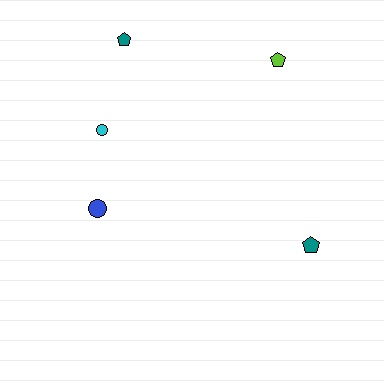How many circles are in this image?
There are 2 circles.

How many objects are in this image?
There are 5 objects.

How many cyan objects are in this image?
There is 1 cyan object.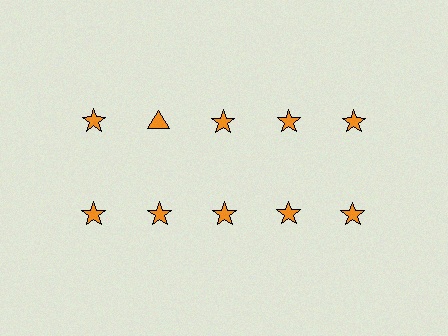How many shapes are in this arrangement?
There are 10 shapes arranged in a grid pattern.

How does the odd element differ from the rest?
It has a different shape: triangle instead of star.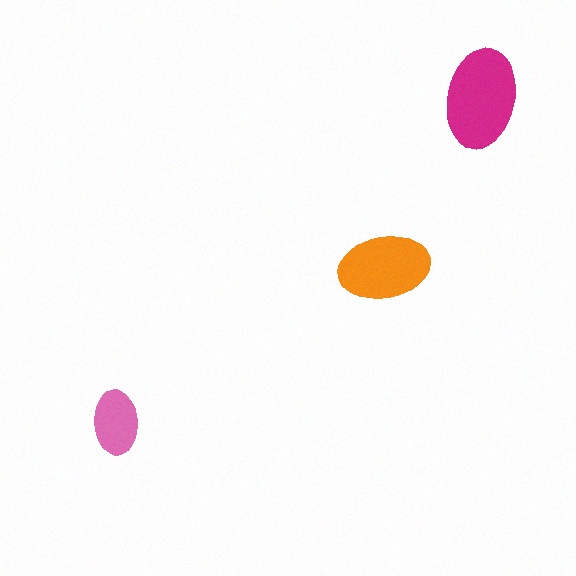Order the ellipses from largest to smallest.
the magenta one, the orange one, the pink one.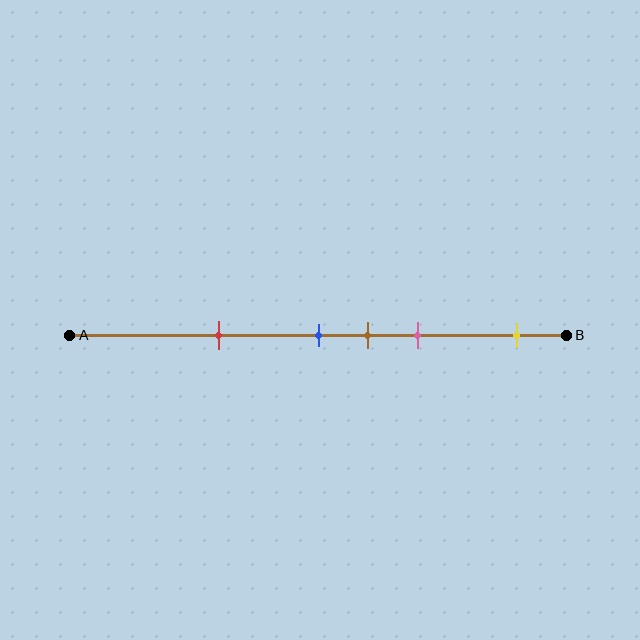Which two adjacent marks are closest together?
The blue and brown marks are the closest adjacent pair.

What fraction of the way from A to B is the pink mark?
The pink mark is approximately 70% (0.7) of the way from A to B.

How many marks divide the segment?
There are 5 marks dividing the segment.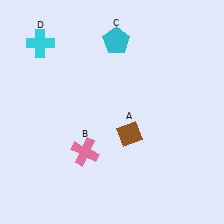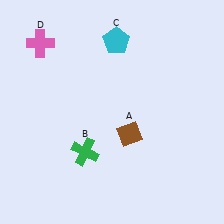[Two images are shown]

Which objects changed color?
B changed from pink to green. D changed from cyan to pink.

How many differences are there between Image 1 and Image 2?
There are 2 differences between the two images.